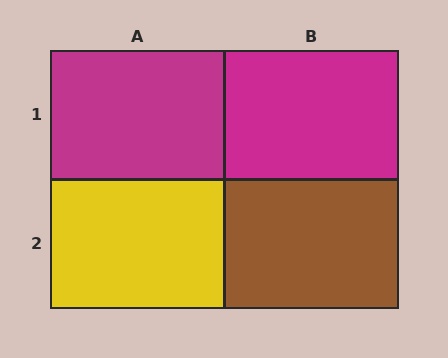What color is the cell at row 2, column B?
Brown.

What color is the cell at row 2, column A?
Yellow.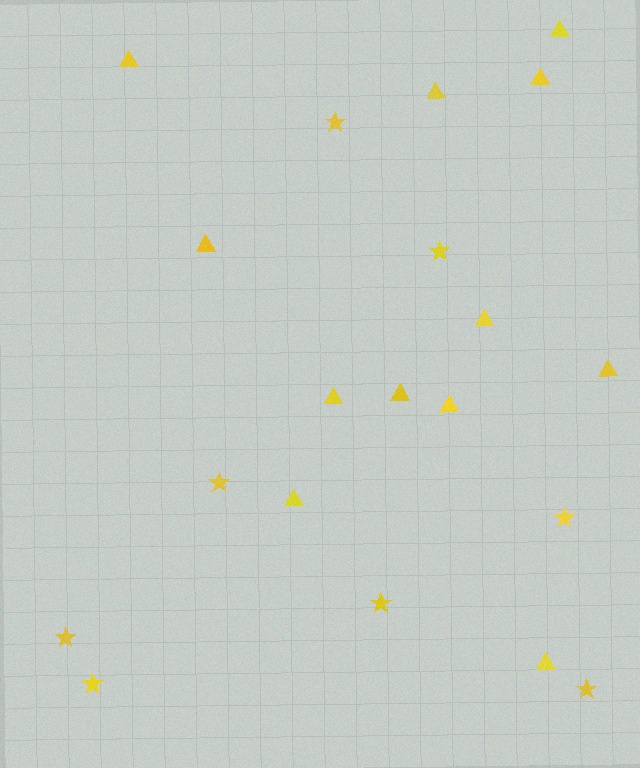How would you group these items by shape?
There are 2 groups: one group of stars (8) and one group of triangles (12).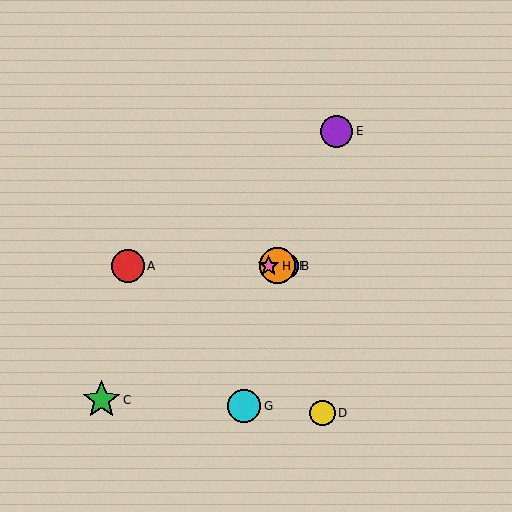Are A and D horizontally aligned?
No, A is at y≈266 and D is at y≈413.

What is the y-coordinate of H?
Object H is at y≈266.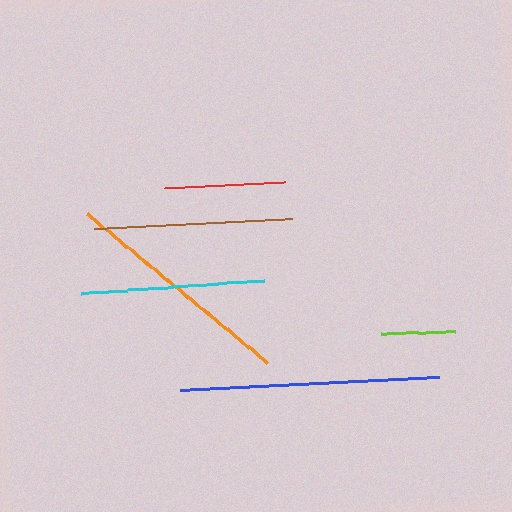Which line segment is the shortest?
The lime line is the shortest at approximately 74 pixels.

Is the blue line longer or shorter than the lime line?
The blue line is longer than the lime line.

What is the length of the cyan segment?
The cyan segment is approximately 184 pixels long.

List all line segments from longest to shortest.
From longest to shortest: blue, orange, brown, cyan, red, lime.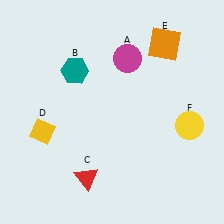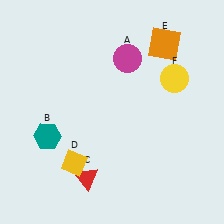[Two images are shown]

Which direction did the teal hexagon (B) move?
The teal hexagon (B) moved down.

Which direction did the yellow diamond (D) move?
The yellow diamond (D) moved right.